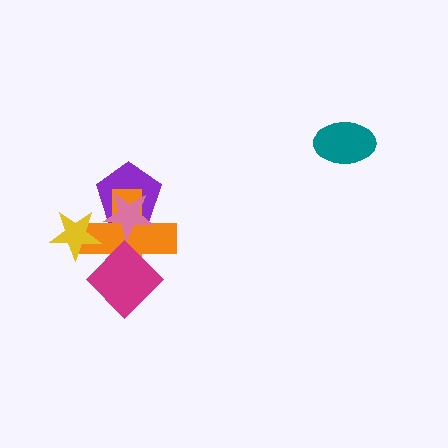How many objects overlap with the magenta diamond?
1 object overlaps with the magenta diamond.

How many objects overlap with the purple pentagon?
2 objects overlap with the purple pentagon.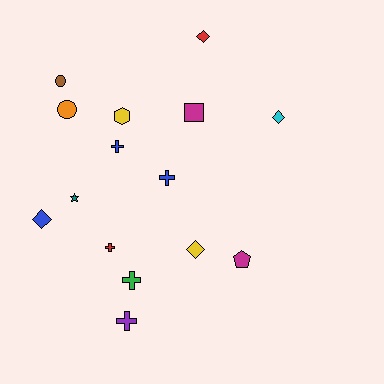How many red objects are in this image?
There are 2 red objects.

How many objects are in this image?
There are 15 objects.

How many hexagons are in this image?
There is 1 hexagon.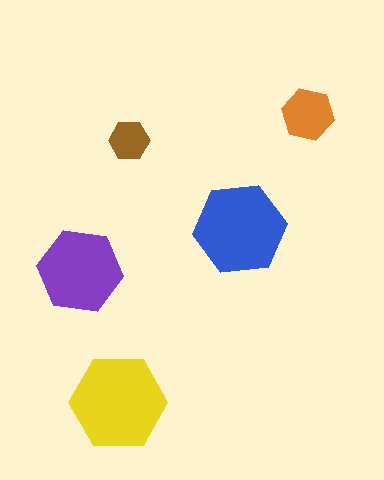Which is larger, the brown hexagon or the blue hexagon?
The blue one.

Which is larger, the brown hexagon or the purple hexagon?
The purple one.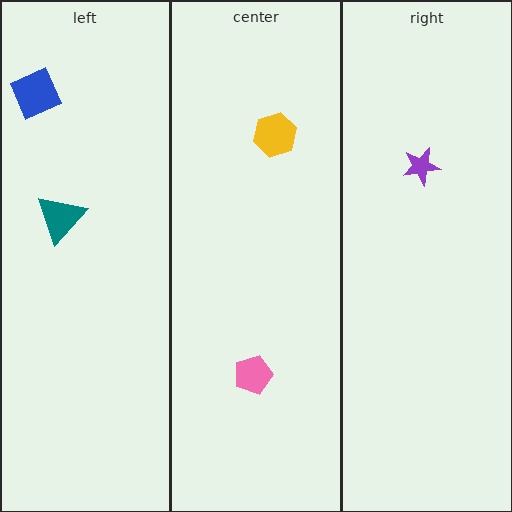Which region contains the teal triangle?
The left region.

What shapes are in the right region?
The purple star.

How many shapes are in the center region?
2.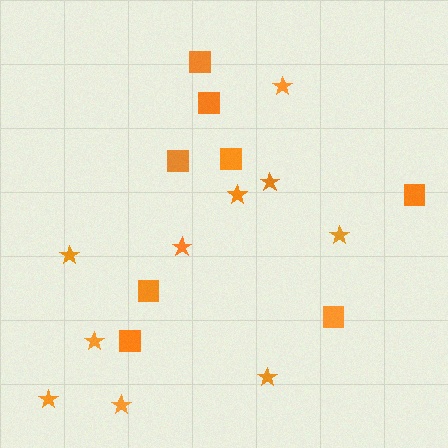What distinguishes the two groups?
There are 2 groups: one group of stars (10) and one group of squares (8).